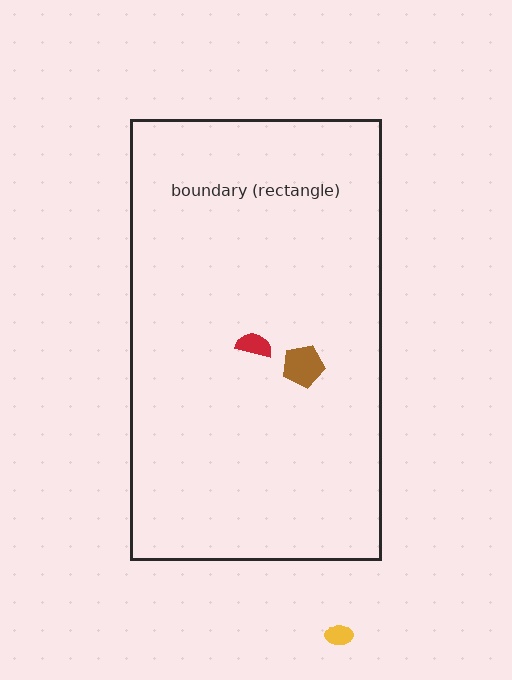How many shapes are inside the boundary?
2 inside, 1 outside.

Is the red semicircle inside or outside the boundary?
Inside.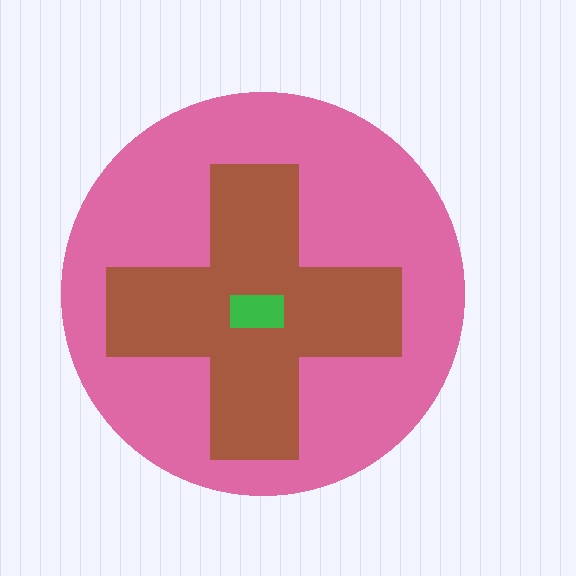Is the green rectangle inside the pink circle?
Yes.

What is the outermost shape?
The pink circle.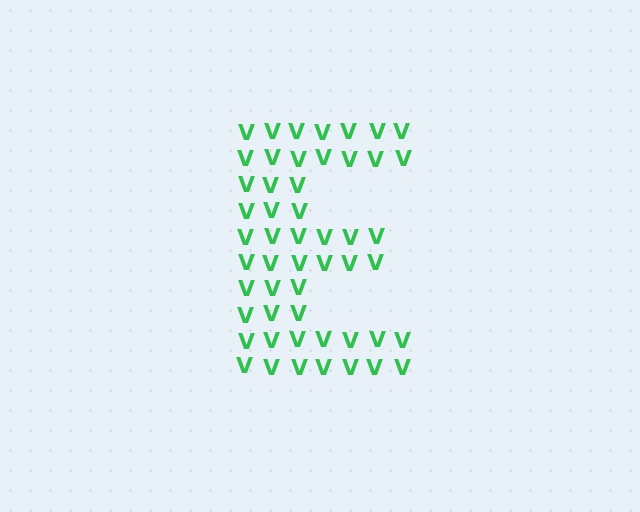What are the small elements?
The small elements are letter V's.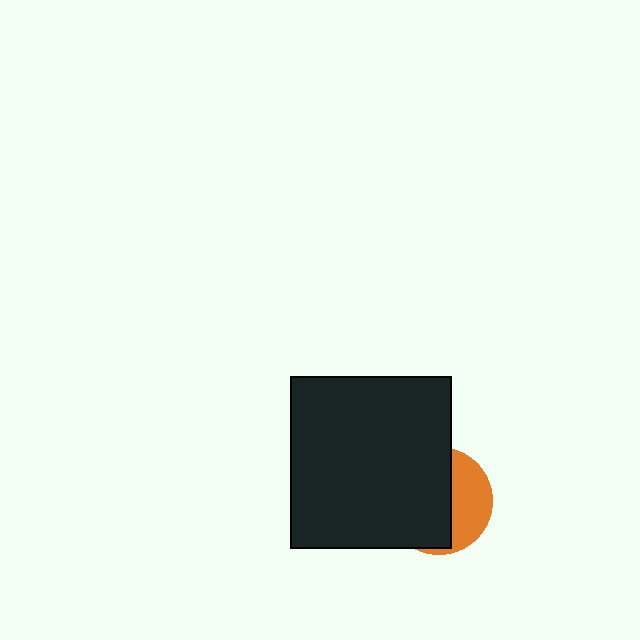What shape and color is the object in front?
The object in front is a black rectangle.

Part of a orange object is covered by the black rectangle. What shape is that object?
It is a circle.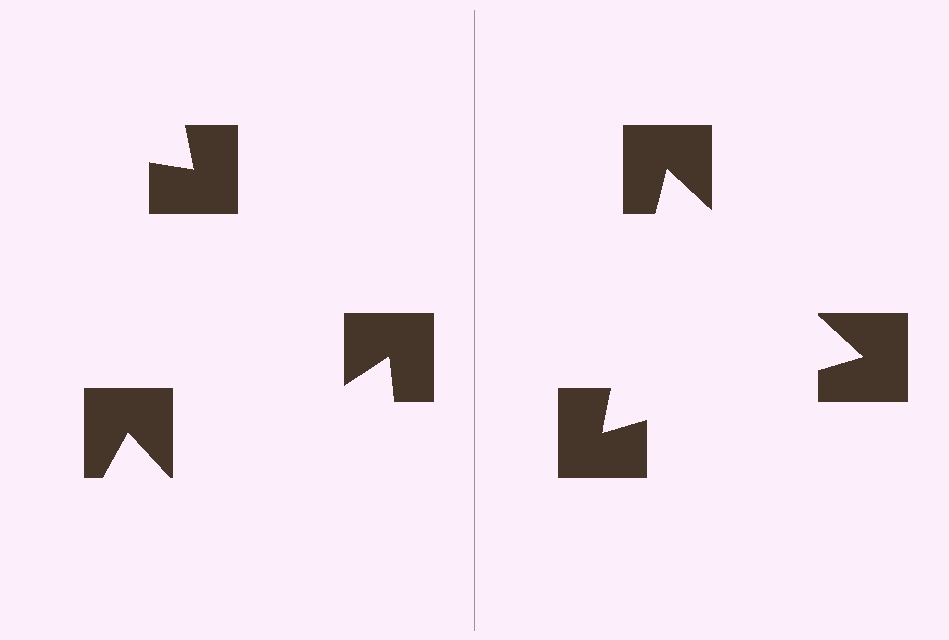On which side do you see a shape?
An illusory triangle appears on the right side. On the left side the wedge cuts are rotated, so no coherent shape forms.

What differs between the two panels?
The notched squares are positioned identically on both sides; only the wedge orientations differ. On the right they align to a triangle; on the left they are misaligned.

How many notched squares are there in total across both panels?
6 — 3 on each side.